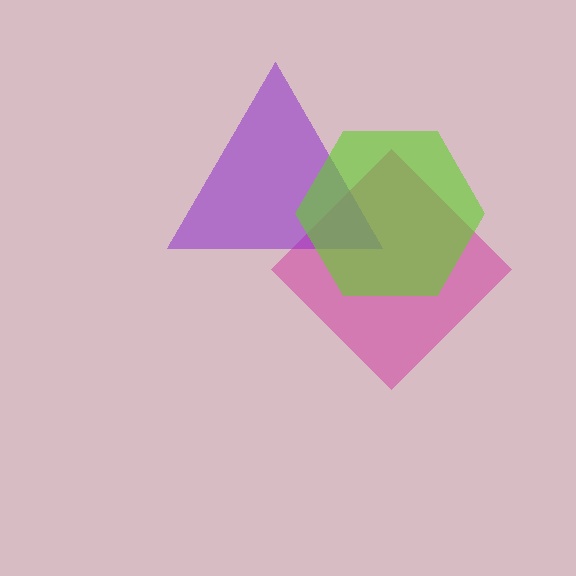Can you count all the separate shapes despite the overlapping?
Yes, there are 3 separate shapes.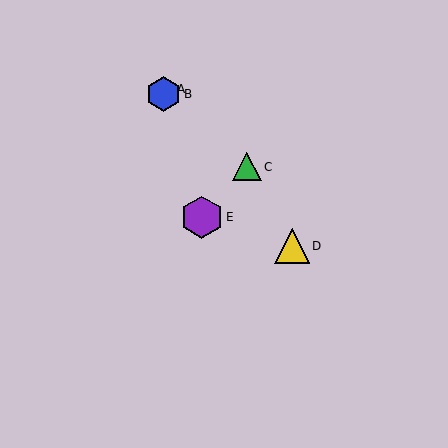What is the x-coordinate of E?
Object E is at x≈202.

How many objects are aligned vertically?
2 objects (A, B) are aligned vertically.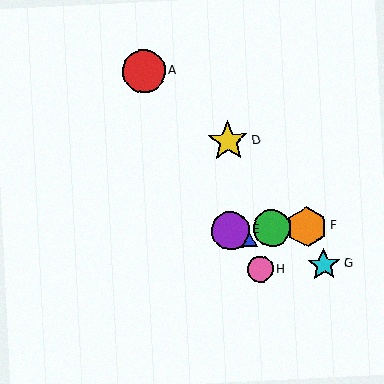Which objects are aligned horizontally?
Objects B, C, E, F are aligned horizontally.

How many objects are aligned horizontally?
4 objects (B, C, E, F) are aligned horizontally.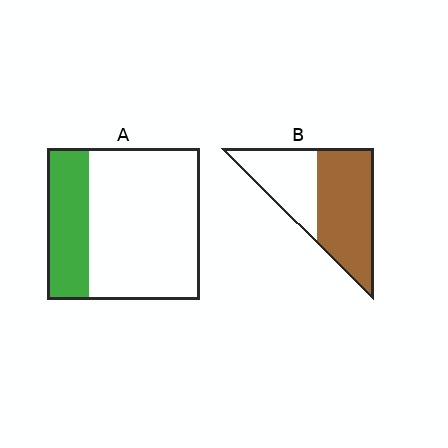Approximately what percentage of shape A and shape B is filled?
A is approximately 25% and B is approximately 60%.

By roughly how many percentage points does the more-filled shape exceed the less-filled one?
By roughly 35 percentage points (B over A).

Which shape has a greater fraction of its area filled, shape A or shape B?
Shape B.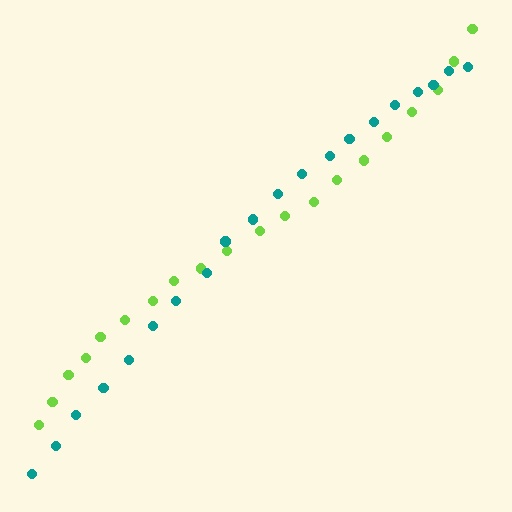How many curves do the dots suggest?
There are 2 distinct paths.